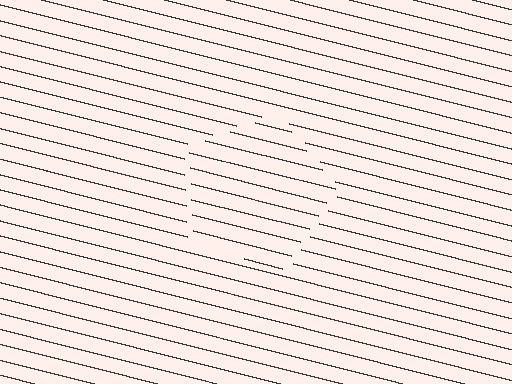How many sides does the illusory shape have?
5 sides — the line-ends trace a pentagon.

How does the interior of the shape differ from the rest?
The interior of the shape contains the same grating, shifted by half a period — the contour is defined by the phase discontinuity where line-ends from the inner and outer gratings abut.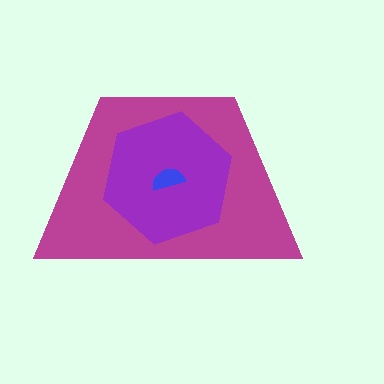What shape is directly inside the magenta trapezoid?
The purple hexagon.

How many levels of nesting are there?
3.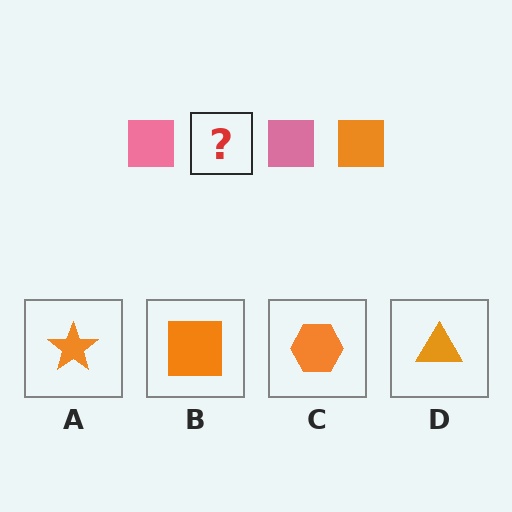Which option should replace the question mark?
Option B.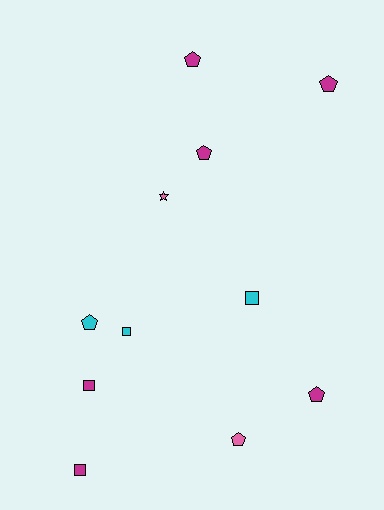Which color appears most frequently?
Magenta, with 6 objects.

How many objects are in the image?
There are 11 objects.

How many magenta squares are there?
There are 2 magenta squares.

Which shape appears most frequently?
Pentagon, with 6 objects.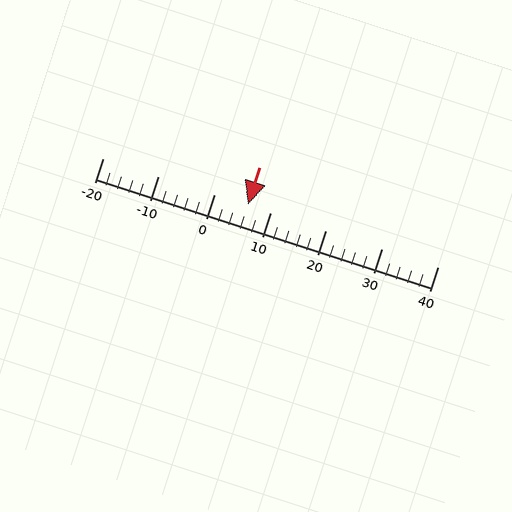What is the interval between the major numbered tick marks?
The major tick marks are spaced 10 units apart.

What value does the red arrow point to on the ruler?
The red arrow points to approximately 6.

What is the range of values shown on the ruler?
The ruler shows values from -20 to 40.